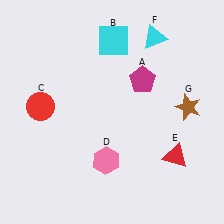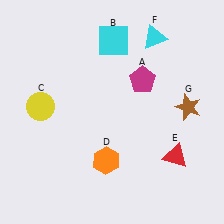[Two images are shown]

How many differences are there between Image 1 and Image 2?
There are 2 differences between the two images.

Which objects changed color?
C changed from red to yellow. D changed from pink to orange.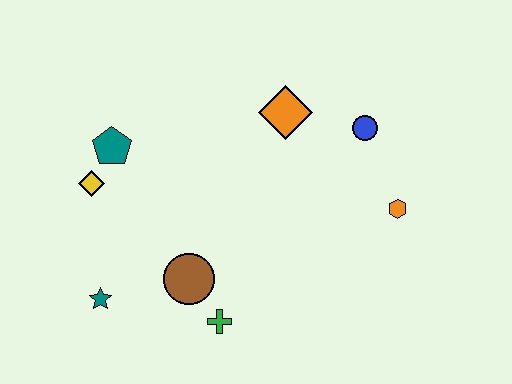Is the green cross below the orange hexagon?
Yes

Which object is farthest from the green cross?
The blue circle is farthest from the green cross.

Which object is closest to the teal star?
The brown circle is closest to the teal star.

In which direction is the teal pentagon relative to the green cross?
The teal pentagon is above the green cross.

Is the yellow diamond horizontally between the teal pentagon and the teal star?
No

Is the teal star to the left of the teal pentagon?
Yes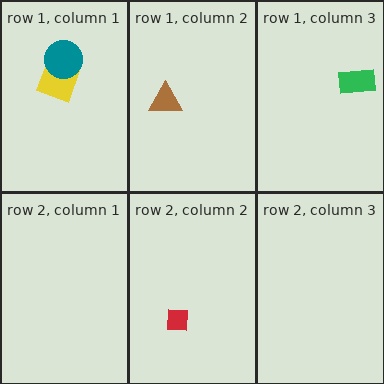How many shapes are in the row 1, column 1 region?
2.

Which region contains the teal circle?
The row 1, column 1 region.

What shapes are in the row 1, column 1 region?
The yellow square, the teal circle.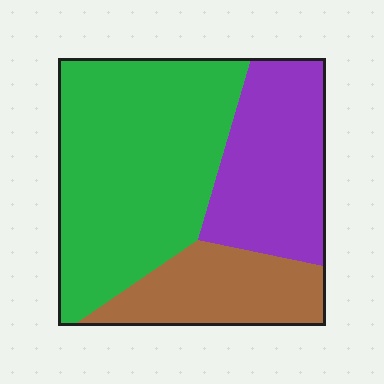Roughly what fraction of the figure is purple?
Purple covers around 30% of the figure.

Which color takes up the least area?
Brown, at roughly 20%.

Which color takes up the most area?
Green, at roughly 50%.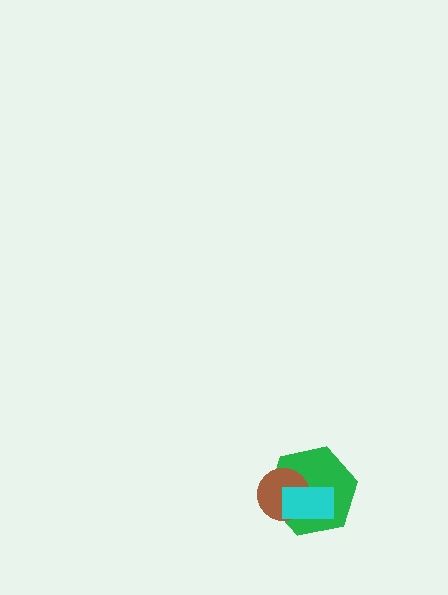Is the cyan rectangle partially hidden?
No, no other shape covers it.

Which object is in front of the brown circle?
The cyan rectangle is in front of the brown circle.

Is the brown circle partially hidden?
Yes, it is partially covered by another shape.